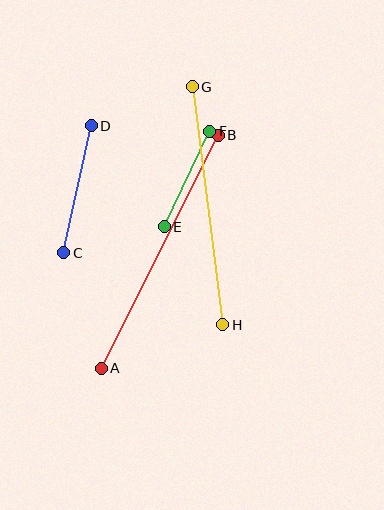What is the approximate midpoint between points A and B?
The midpoint is at approximately (160, 252) pixels.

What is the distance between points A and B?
The distance is approximately 261 pixels.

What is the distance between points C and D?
The distance is approximately 130 pixels.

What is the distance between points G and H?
The distance is approximately 240 pixels.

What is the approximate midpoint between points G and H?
The midpoint is at approximately (207, 206) pixels.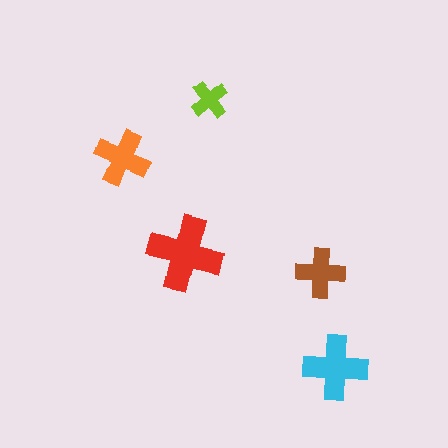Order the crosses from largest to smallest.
the red one, the cyan one, the orange one, the brown one, the lime one.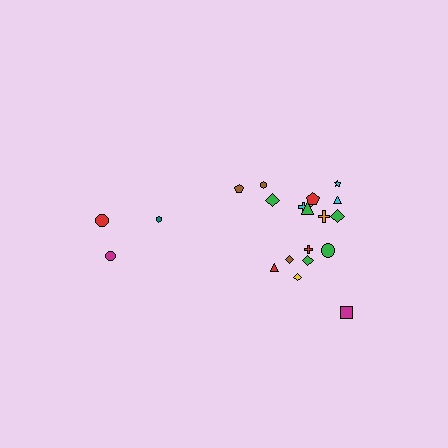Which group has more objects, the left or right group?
The right group.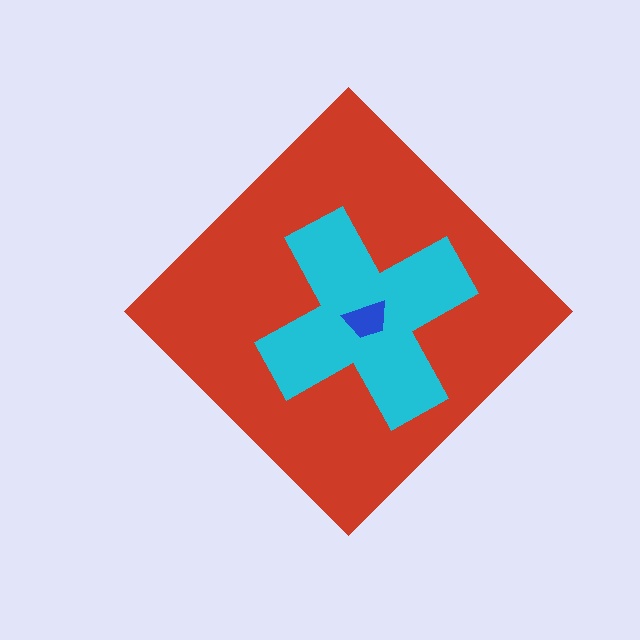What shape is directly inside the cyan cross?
The blue trapezoid.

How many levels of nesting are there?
3.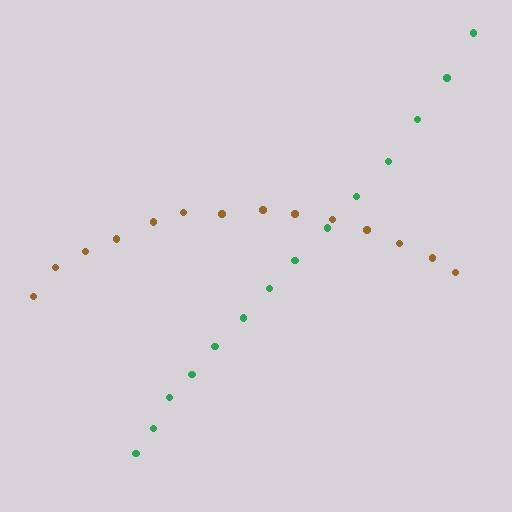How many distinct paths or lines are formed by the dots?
There are 2 distinct paths.